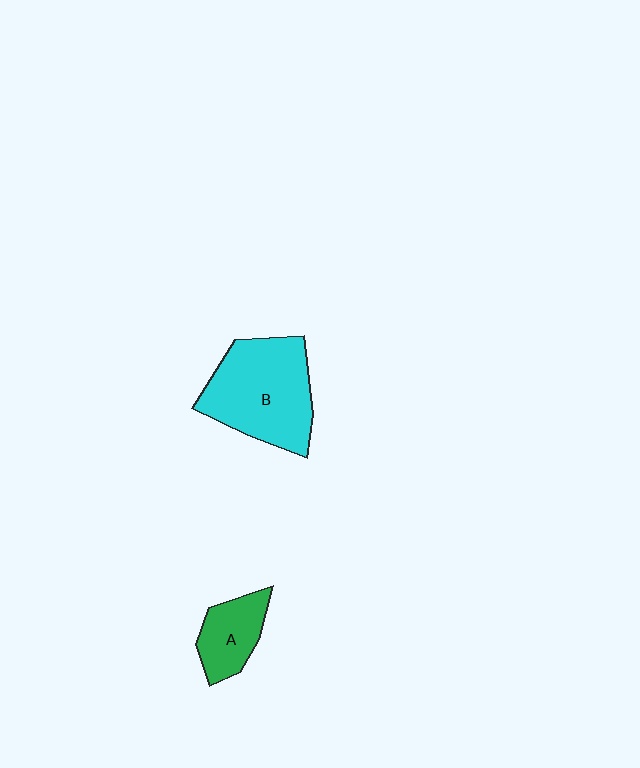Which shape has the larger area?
Shape B (cyan).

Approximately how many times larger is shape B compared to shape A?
Approximately 2.2 times.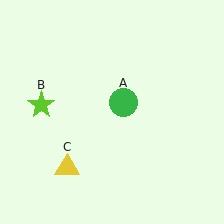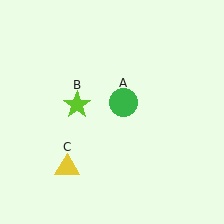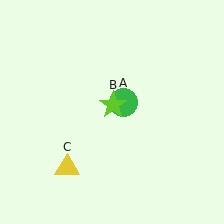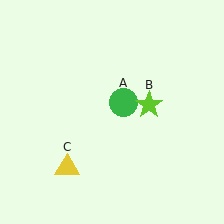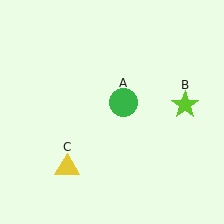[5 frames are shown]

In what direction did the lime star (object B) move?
The lime star (object B) moved right.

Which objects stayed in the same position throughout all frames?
Green circle (object A) and yellow triangle (object C) remained stationary.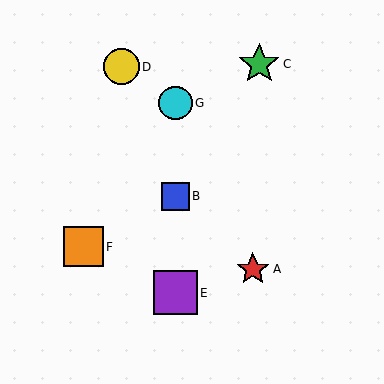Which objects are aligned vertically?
Objects B, E, G are aligned vertically.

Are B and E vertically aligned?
Yes, both are at x≈175.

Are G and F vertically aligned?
No, G is at x≈175 and F is at x≈83.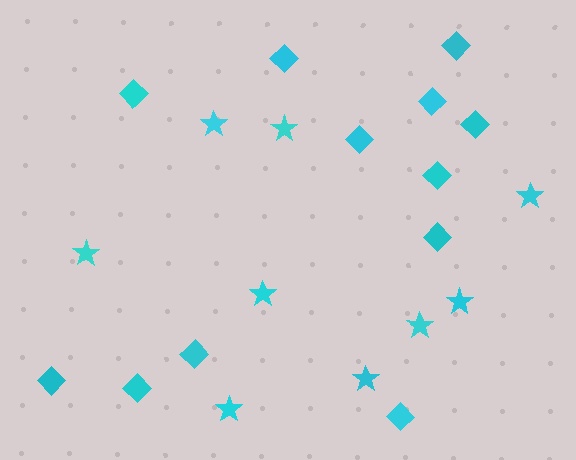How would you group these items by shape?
There are 2 groups: one group of stars (9) and one group of diamonds (12).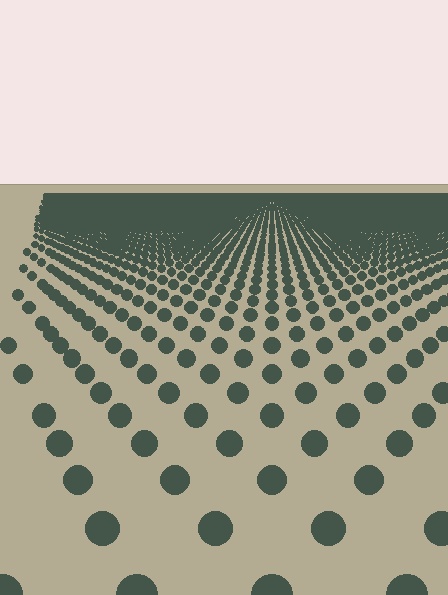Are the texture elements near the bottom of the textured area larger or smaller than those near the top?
Larger. Near the bottom, elements are closer to the viewer and appear at a bigger on-screen size.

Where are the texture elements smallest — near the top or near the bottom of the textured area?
Near the top.